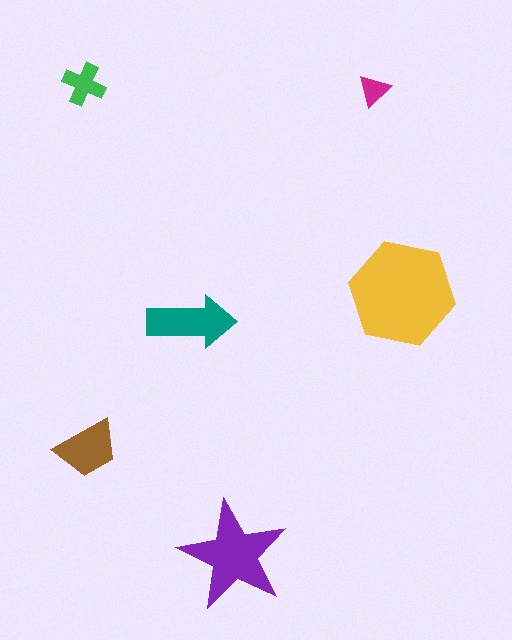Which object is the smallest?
The magenta triangle.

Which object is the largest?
The yellow hexagon.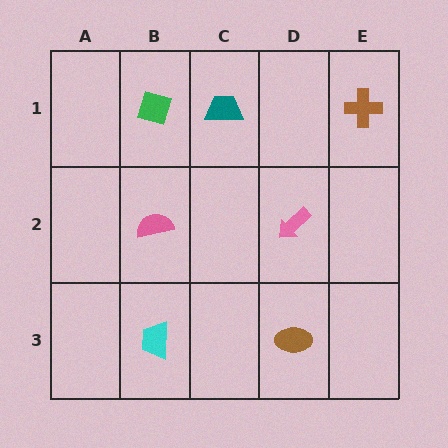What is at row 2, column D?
A pink arrow.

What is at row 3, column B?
A cyan trapezoid.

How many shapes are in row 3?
2 shapes.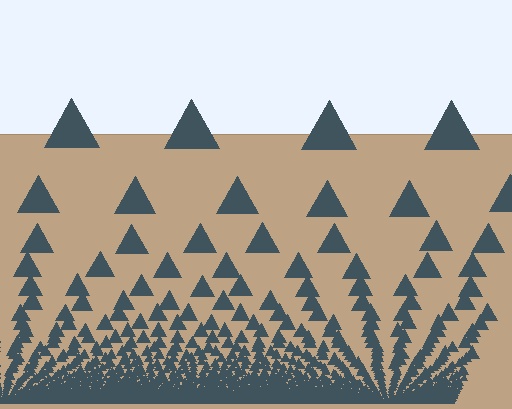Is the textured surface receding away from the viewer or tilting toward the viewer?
The surface appears to tilt toward the viewer. Texture elements get larger and sparser toward the top.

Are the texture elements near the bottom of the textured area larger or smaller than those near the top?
Smaller. The gradient is inverted — elements near the bottom are smaller and denser.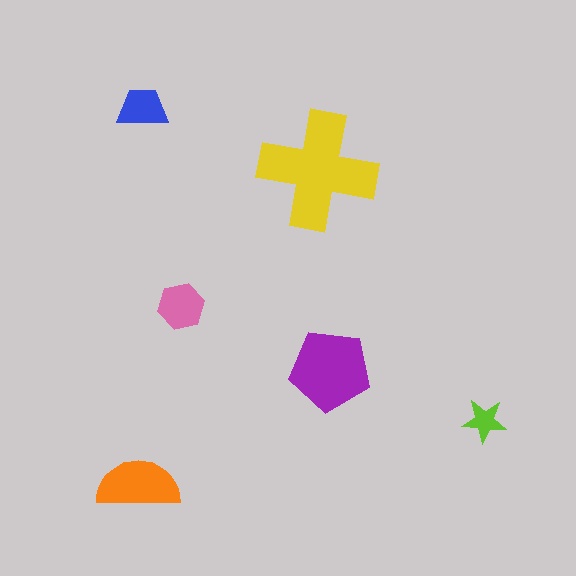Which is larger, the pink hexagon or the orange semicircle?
The orange semicircle.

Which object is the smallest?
The lime star.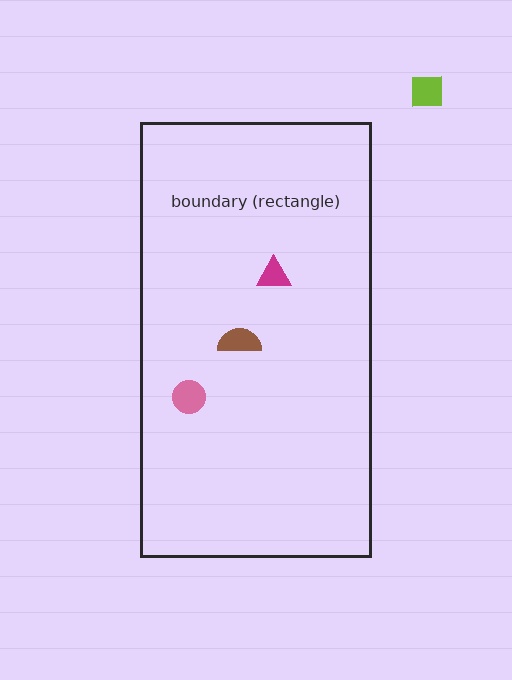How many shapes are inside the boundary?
3 inside, 1 outside.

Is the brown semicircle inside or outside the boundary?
Inside.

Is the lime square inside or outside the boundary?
Outside.